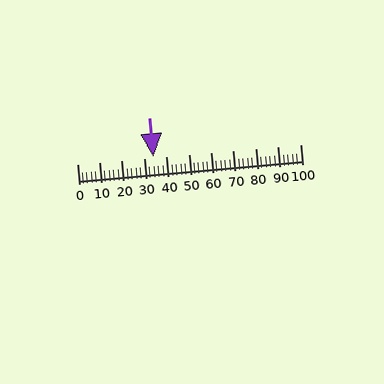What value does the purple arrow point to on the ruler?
The purple arrow points to approximately 34.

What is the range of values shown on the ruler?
The ruler shows values from 0 to 100.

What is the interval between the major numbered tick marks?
The major tick marks are spaced 10 units apart.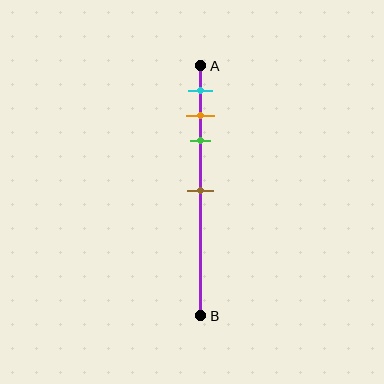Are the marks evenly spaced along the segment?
No, the marks are not evenly spaced.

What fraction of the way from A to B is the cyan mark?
The cyan mark is approximately 10% (0.1) of the way from A to B.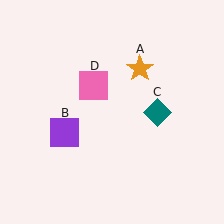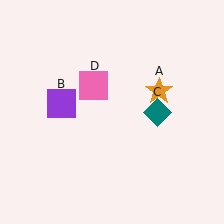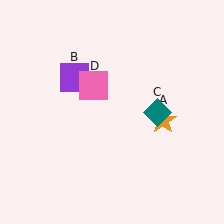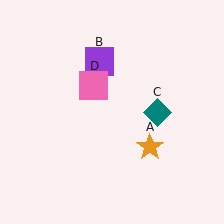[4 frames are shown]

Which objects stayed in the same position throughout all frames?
Teal diamond (object C) and pink square (object D) remained stationary.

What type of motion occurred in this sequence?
The orange star (object A), purple square (object B) rotated clockwise around the center of the scene.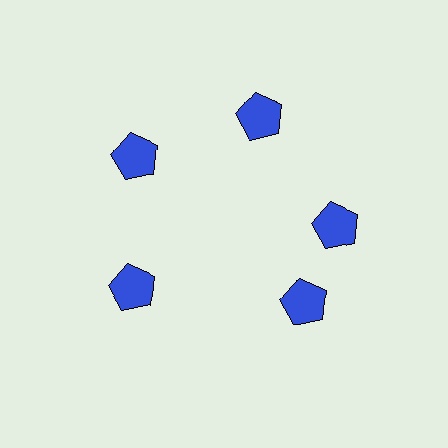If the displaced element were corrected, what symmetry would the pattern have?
It would have 5-fold rotational symmetry — the pattern would map onto itself every 72 degrees.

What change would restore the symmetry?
The symmetry would be restored by rotating it back into even spacing with its neighbors so that all 5 pentagons sit at equal angles and equal distance from the center.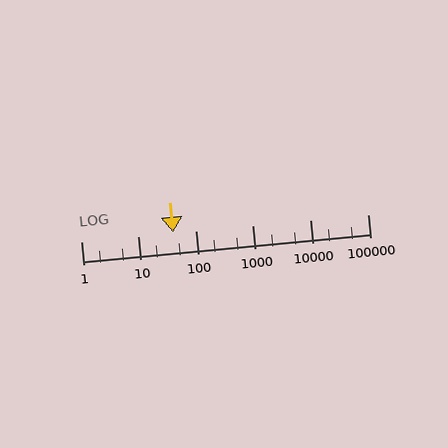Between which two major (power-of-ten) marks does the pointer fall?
The pointer is between 10 and 100.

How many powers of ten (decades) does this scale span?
The scale spans 5 decades, from 1 to 100000.